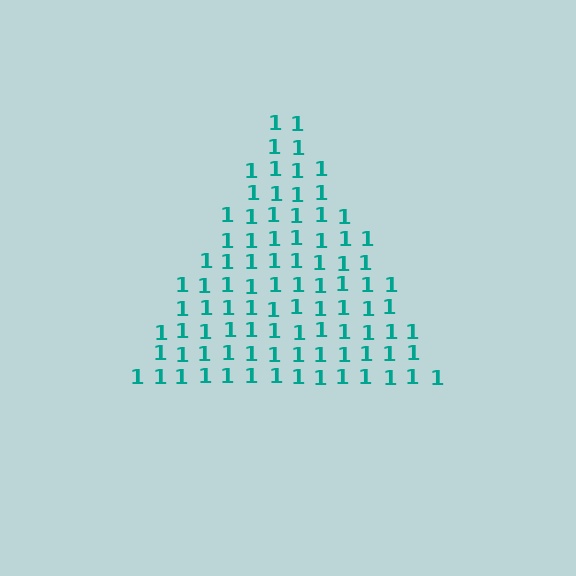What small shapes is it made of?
It is made of small digit 1's.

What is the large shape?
The large shape is a triangle.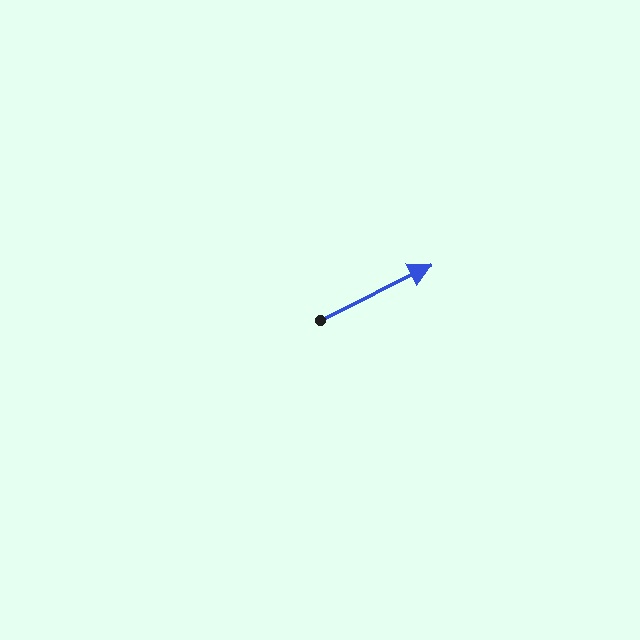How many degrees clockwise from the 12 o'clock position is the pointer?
Approximately 64 degrees.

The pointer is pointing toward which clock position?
Roughly 2 o'clock.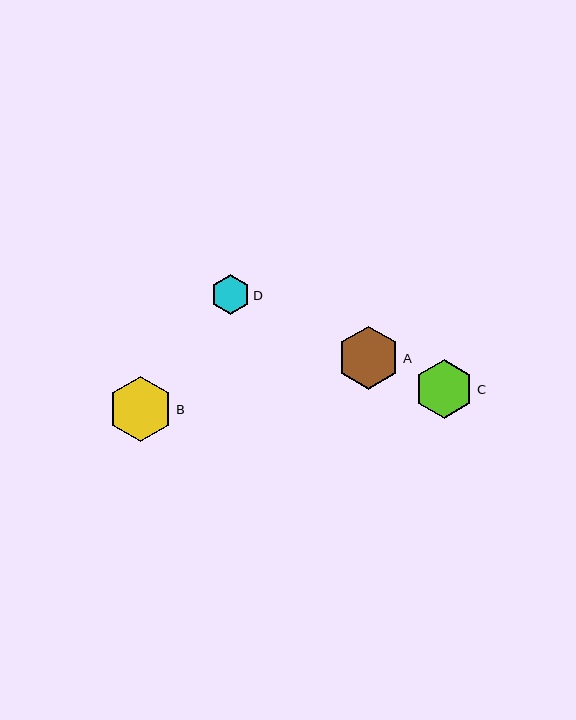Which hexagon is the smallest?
Hexagon D is the smallest with a size of approximately 40 pixels.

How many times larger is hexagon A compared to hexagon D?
Hexagon A is approximately 1.6 times the size of hexagon D.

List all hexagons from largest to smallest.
From largest to smallest: B, A, C, D.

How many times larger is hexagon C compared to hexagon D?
Hexagon C is approximately 1.5 times the size of hexagon D.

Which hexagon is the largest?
Hexagon B is the largest with a size of approximately 65 pixels.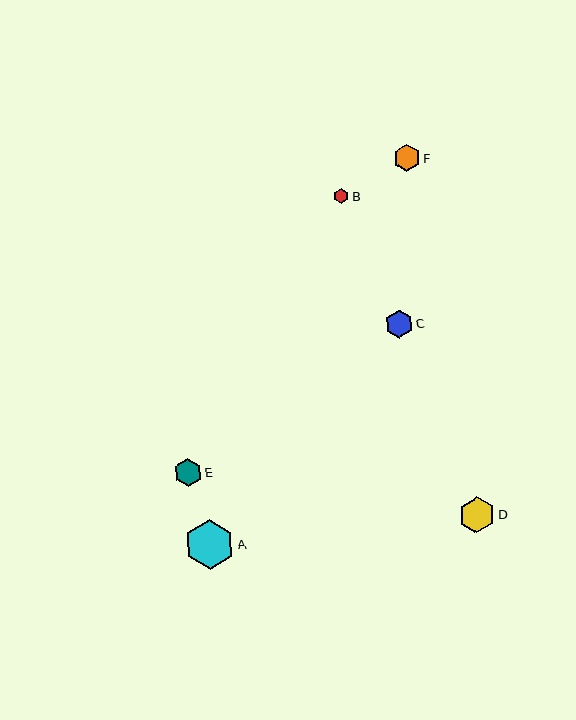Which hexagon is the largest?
Hexagon A is the largest with a size of approximately 50 pixels.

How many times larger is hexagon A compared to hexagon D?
Hexagon A is approximately 1.4 times the size of hexagon D.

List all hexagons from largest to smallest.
From largest to smallest: A, D, E, C, F, B.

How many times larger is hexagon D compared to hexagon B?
Hexagon D is approximately 2.3 times the size of hexagon B.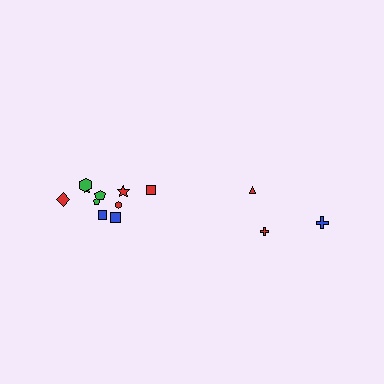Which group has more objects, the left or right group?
The left group.